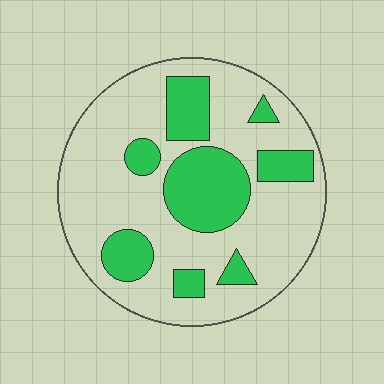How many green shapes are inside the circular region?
8.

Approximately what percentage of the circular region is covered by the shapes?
Approximately 30%.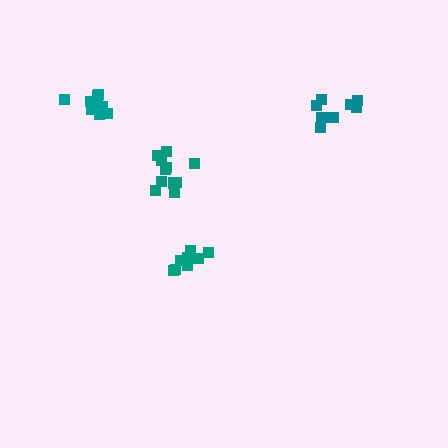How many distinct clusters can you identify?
There are 4 distinct clusters.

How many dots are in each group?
Group 1: 9 dots, Group 2: 11 dots, Group 3: 8 dots, Group 4: 9 dots (37 total).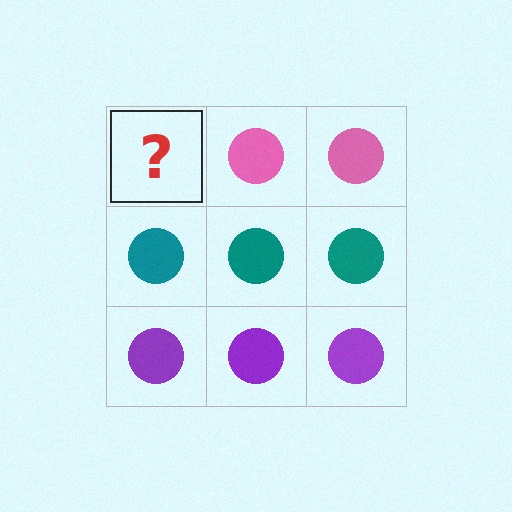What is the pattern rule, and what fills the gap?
The rule is that each row has a consistent color. The gap should be filled with a pink circle.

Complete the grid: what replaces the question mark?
The question mark should be replaced with a pink circle.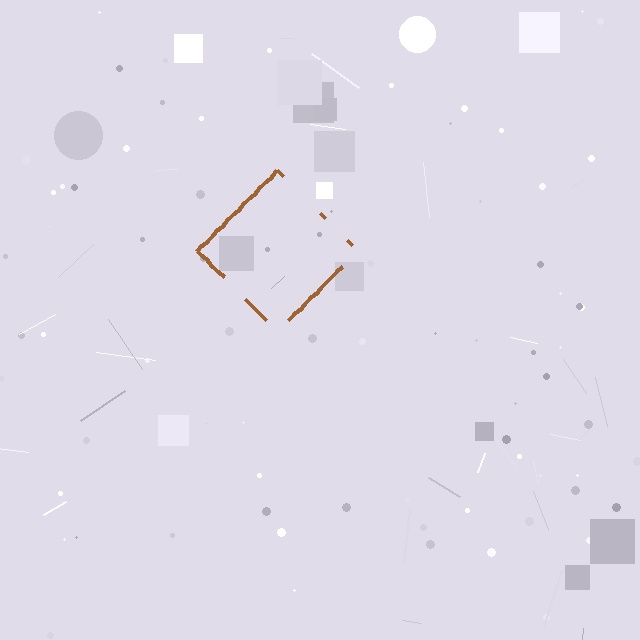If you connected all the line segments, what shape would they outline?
They would outline a diamond.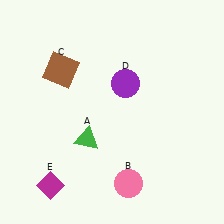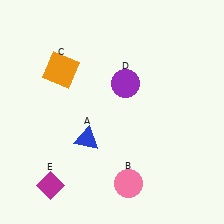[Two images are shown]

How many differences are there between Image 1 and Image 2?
There are 2 differences between the two images.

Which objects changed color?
A changed from green to blue. C changed from brown to orange.